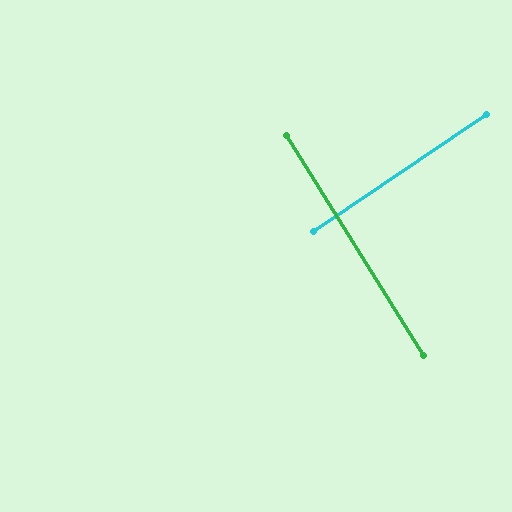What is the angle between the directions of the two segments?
Approximately 88 degrees.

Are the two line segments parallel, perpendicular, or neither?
Perpendicular — they meet at approximately 88°.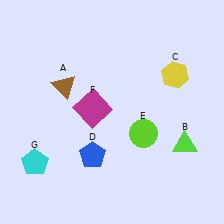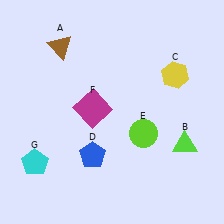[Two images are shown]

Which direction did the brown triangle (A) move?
The brown triangle (A) moved up.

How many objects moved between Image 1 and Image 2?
1 object moved between the two images.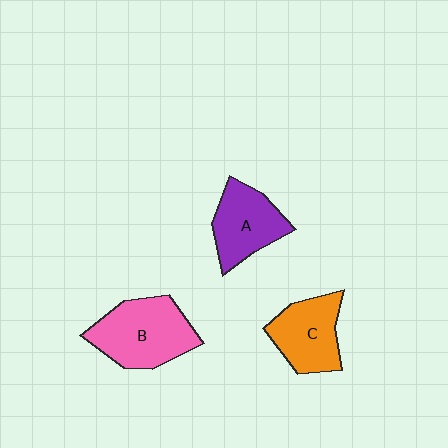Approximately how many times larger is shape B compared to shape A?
Approximately 1.3 times.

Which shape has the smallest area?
Shape A (purple).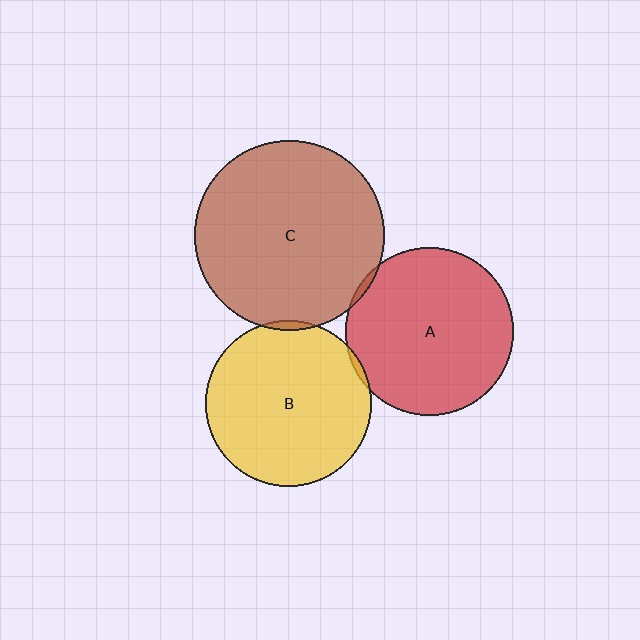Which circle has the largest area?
Circle C (brown).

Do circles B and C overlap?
Yes.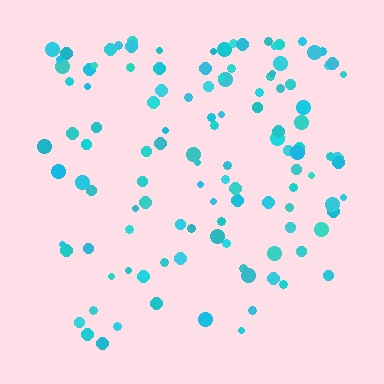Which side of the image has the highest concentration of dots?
The top.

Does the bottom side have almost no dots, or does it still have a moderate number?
Still a moderate number, just noticeably fewer than the top.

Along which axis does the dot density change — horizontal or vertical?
Vertical.